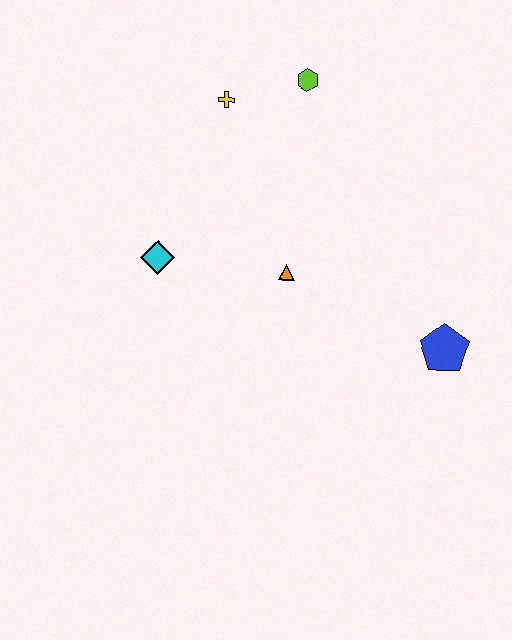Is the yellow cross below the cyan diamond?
No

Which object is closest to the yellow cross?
The lime hexagon is closest to the yellow cross.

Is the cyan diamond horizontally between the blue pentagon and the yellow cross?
No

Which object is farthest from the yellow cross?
The blue pentagon is farthest from the yellow cross.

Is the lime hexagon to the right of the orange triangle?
Yes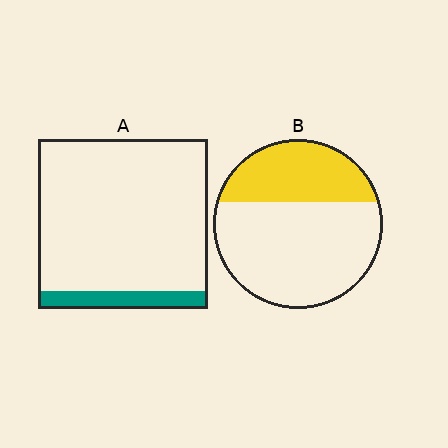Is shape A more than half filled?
No.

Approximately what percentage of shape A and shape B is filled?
A is approximately 10% and B is approximately 35%.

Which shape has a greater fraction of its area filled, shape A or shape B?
Shape B.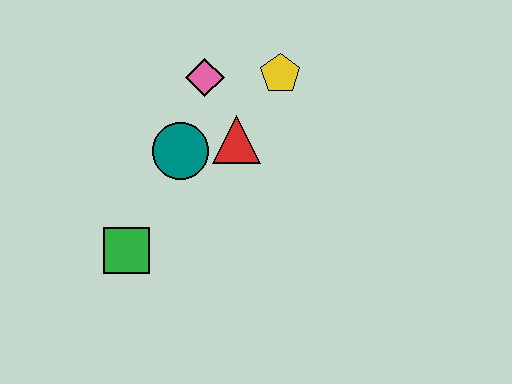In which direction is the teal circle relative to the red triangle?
The teal circle is to the left of the red triangle.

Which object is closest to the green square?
The teal circle is closest to the green square.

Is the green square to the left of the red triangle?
Yes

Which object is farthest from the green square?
The yellow pentagon is farthest from the green square.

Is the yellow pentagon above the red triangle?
Yes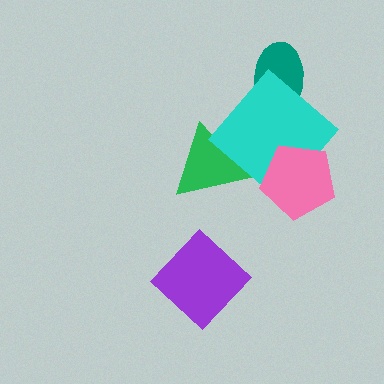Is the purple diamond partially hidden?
No, no other shape covers it.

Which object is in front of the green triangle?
The cyan diamond is in front of the green triangle.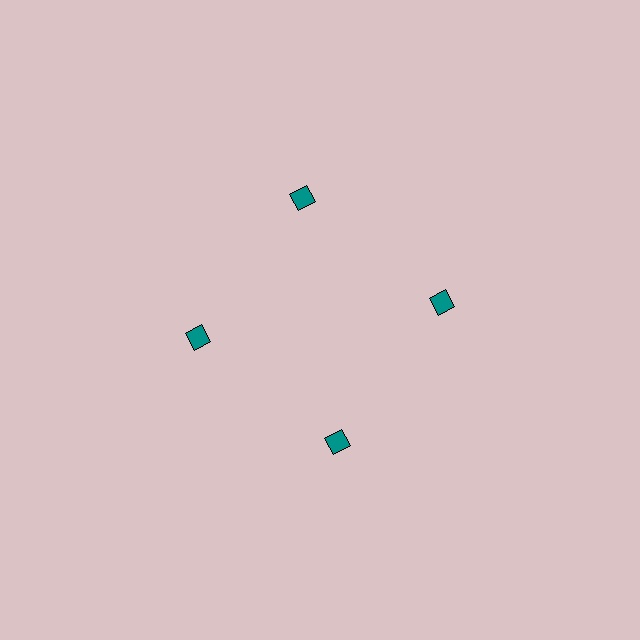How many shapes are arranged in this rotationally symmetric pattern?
There are 4 shapes, arranged in 4 groups of 1.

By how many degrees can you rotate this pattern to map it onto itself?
The pattern maps onto itself every 90 degrees of rotation.